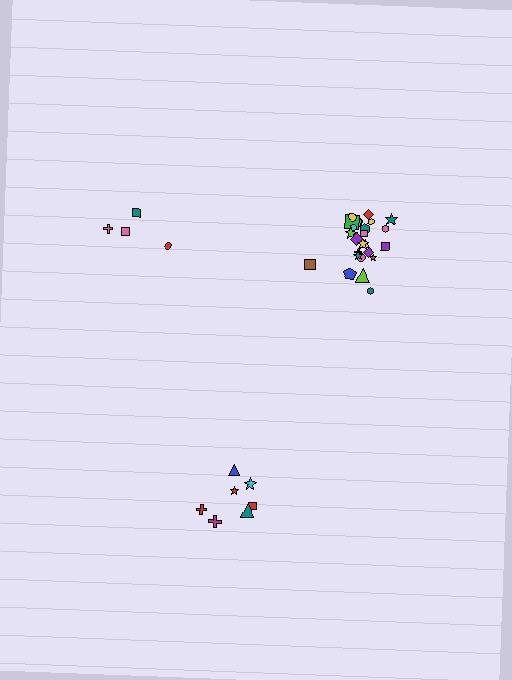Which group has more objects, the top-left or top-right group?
The top-right group.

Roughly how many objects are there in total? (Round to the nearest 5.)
Roughly 35 objects in total.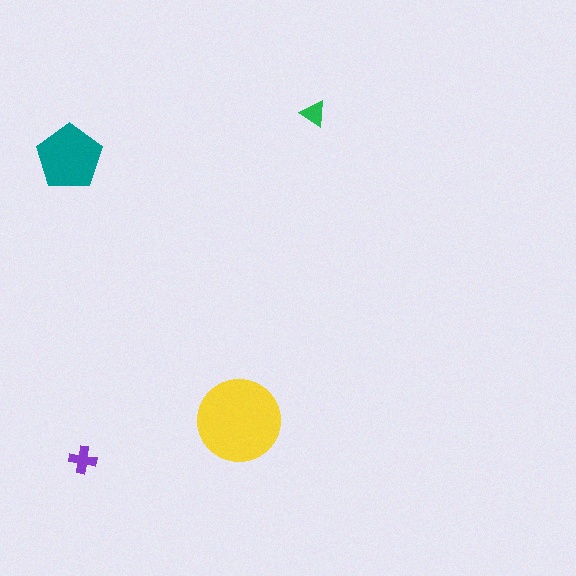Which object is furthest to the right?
The green triangle is rightmost.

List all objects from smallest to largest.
The green triangle, the purple cross, the teal pentagon, the yellow circle.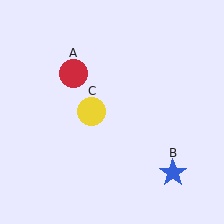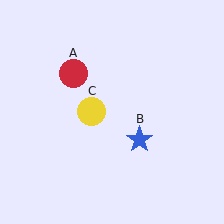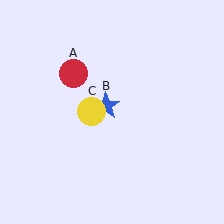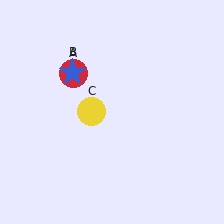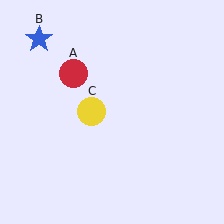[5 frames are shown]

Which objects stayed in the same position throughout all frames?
Red circle (object A) and yellow circle (object C) remained stationary.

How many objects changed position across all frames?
1 object changed position: blue star (object B).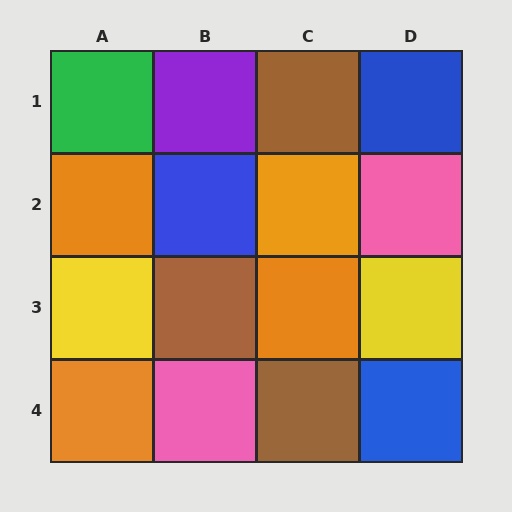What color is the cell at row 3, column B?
Brown.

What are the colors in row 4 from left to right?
Orange, pink, brown, blue.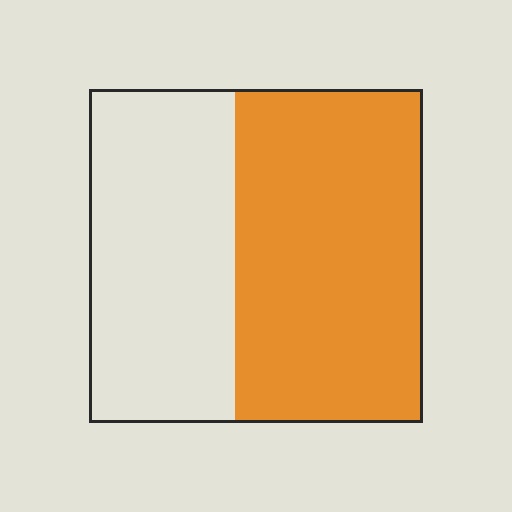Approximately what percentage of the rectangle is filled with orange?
Approximately 55%.